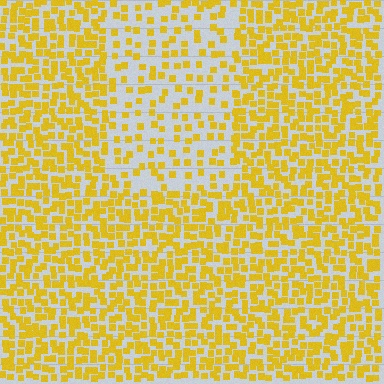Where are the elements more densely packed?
The elements are more densely packed outside the rectangle boundary.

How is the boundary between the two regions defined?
The boundary is defined by a change in element density (approximately 2.1x ratio). All elements are the same color, size, and shape.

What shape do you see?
I see a rectangle.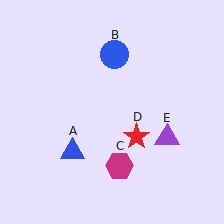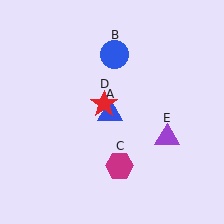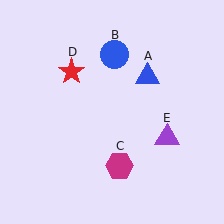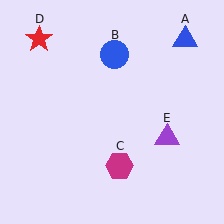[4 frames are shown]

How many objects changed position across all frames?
2 objects changed position: blue triangle (object A), red star (object D).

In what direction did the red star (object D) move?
The red star (object D) moved up and to the left.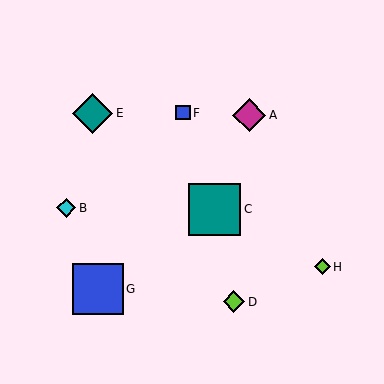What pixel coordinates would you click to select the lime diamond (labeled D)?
Click at (234, 302) to select the lime diamond D.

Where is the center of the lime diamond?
The center of the lime diamond is at (323, 267).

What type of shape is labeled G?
Shape G is a blue square.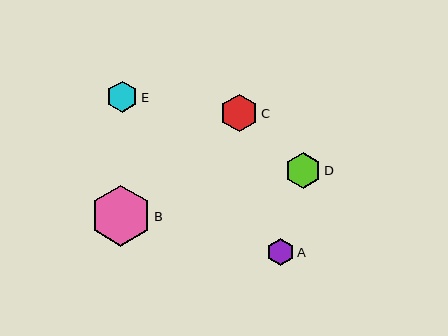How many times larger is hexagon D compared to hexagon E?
Hexagon D is approximately 1.1 times the size of hexagon E.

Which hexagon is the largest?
Hexagon B is the largest with a size of approximately 61 pixels.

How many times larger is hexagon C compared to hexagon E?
Hexagon C is approximately 1.2 times the size of hexagon E.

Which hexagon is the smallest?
Hexagon A is the smallest with a size of approximately 28 pixels.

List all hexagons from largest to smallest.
From largest to smallest: B, C, D, E, A.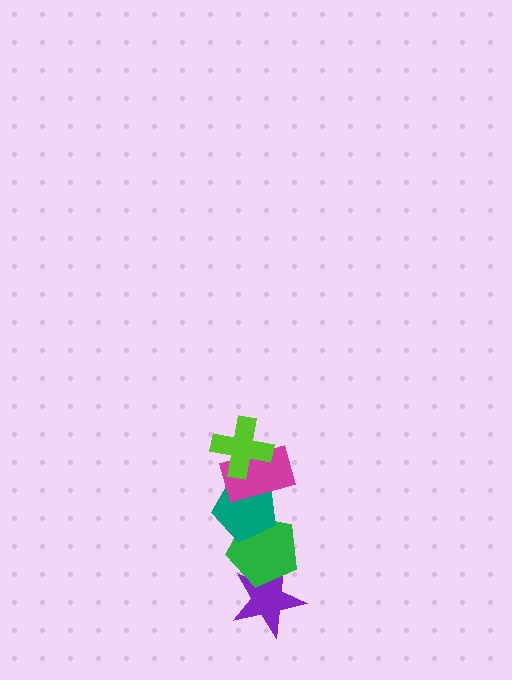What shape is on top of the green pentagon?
The teal pentagon is on top of the green pentagon.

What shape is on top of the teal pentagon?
The magenta rectangle is on top of the teal pentagon.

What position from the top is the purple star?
The purple star is 5th from the top.